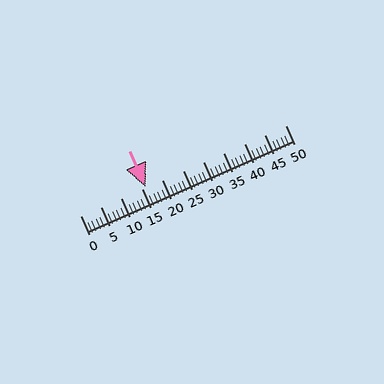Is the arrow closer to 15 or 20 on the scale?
The arrow is closer to 15.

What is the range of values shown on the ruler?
The ruler shows values from 0 to 50.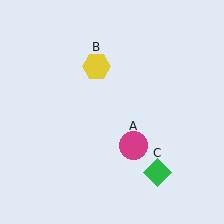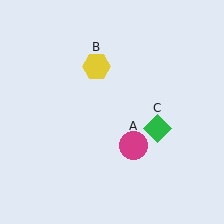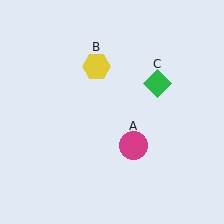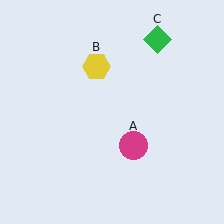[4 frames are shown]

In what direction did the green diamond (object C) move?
The green diamond (object C) moved up.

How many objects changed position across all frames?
1 object changed position: green diamond (object C).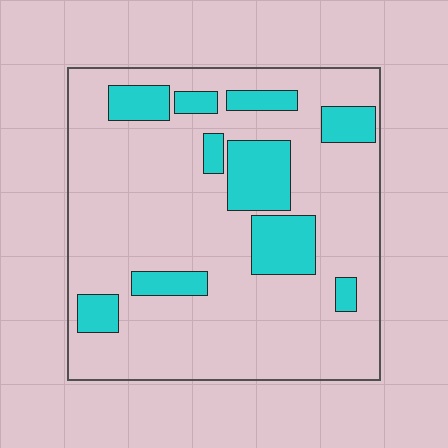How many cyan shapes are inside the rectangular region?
10.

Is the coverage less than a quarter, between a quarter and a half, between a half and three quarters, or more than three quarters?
Less than a quarter.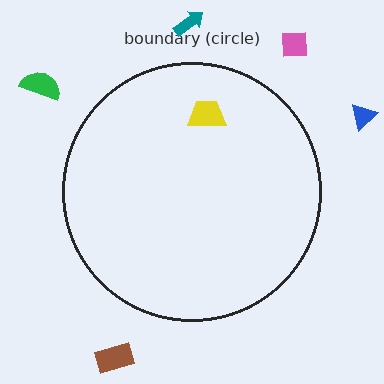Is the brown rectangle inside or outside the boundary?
Outside.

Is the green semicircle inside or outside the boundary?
Outside.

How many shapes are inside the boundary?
1 inside, 5 outside.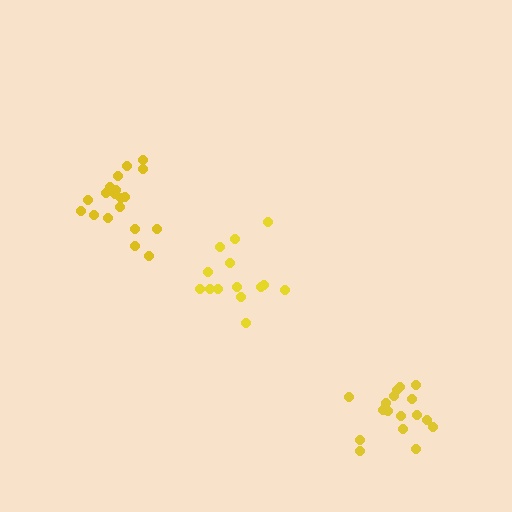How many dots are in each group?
Group 1: 17 dots, Group 2: 19 dots, Group 3: 14 dots (50 total).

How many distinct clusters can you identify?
There are 3 distinct clusters.